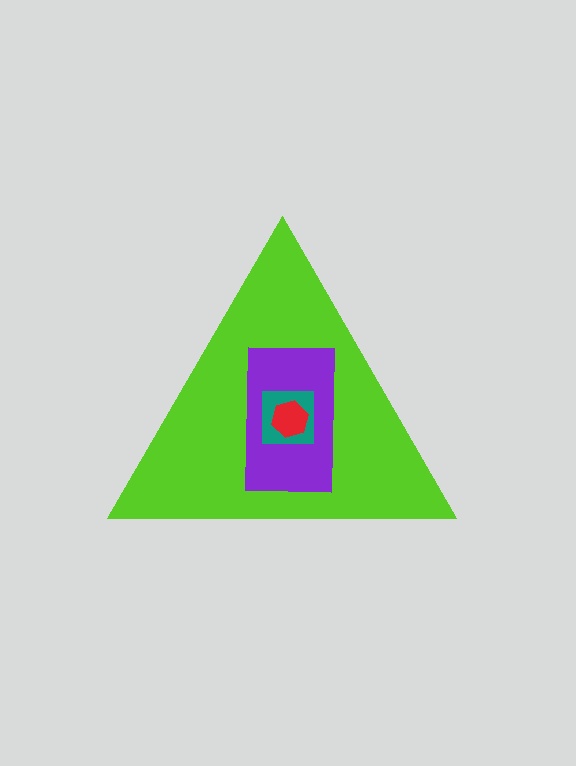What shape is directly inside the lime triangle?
The purple rectangle.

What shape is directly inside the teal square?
The red hexagon.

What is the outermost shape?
The lime triangle.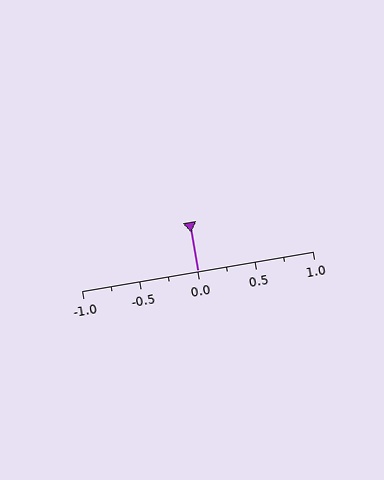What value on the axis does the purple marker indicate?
The marker indicates approximately 0.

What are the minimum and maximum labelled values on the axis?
The axis runs from -1.0 to 1.0.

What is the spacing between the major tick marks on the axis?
The major ticks are spaced 0.5 apart.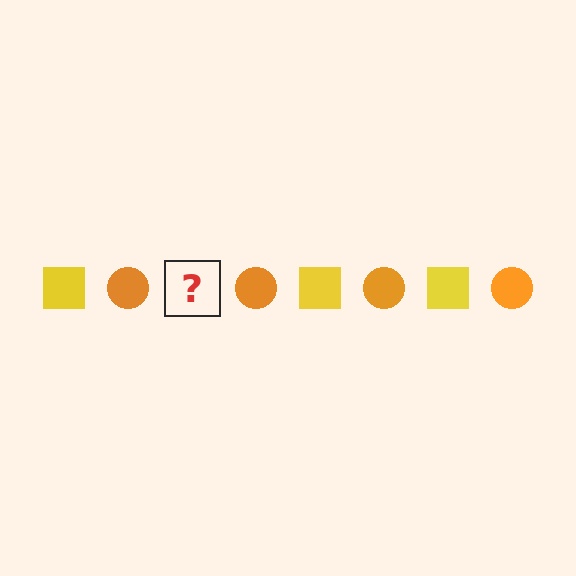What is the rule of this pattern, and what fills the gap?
The rule is that the pattern alternates between yellow square and orange circle. The gap should be filled with a yellow square.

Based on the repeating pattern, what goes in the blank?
The blank should be a yellow square.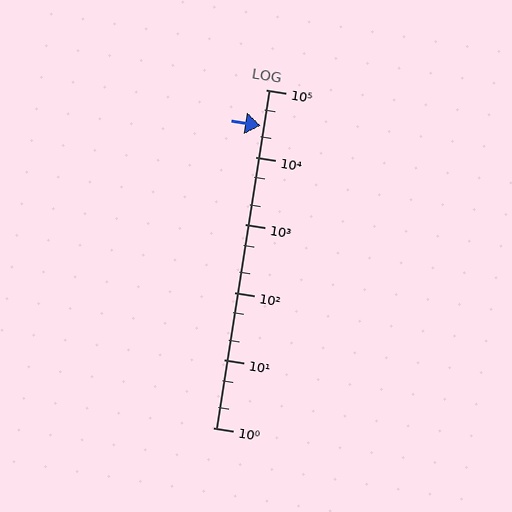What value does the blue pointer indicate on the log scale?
The pointer indicates approximately 29000.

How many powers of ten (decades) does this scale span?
The scale spans 5 decades, from 1 to 100000.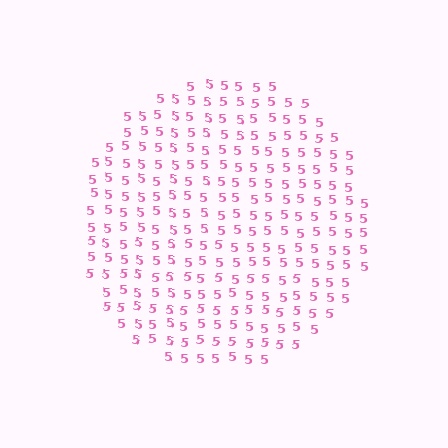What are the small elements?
The small elements are digit 5's.